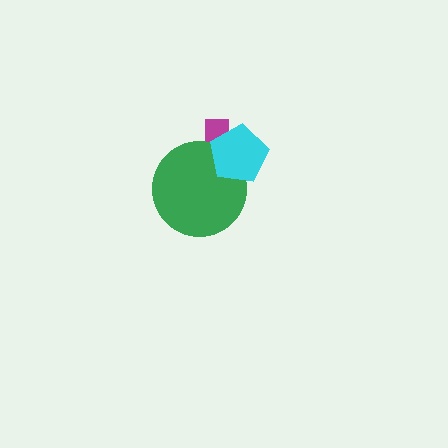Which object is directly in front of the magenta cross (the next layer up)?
The green circle is directly in front of the magenta cross.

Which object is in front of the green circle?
The cyan pentagon is in front of the green circle.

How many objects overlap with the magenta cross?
2 objects overlap with the magenta cross.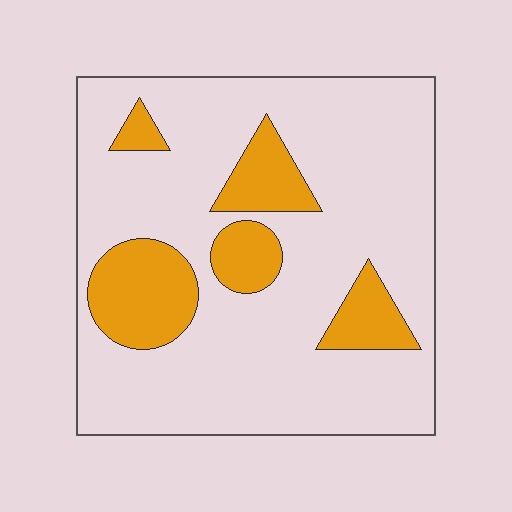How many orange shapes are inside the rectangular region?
5.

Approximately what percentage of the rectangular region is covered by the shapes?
Approximately 20%.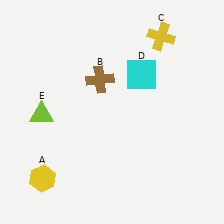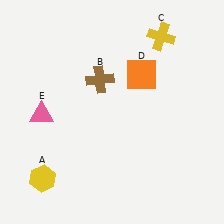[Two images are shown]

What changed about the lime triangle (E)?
In Image 1, E is lime. In Image 2, it changed to pink.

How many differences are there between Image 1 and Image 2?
There are 2 differences between the two images.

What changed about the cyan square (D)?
In Image 1, D is cyan. In Image 2, it changed to orange.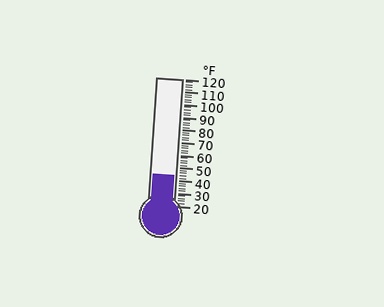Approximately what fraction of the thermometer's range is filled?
The thermometer is filled to approximately 25% of its range.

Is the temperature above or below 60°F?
The temperature is below 60°F.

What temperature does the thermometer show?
The thermometer shows approximately 44°F.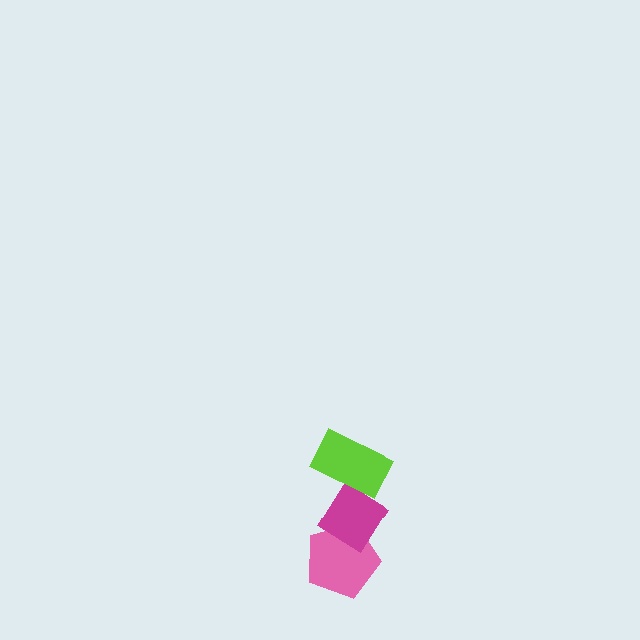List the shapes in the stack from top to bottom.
From top to bottom: the lime rectangle, the magenta diamond, the pink pentagon.